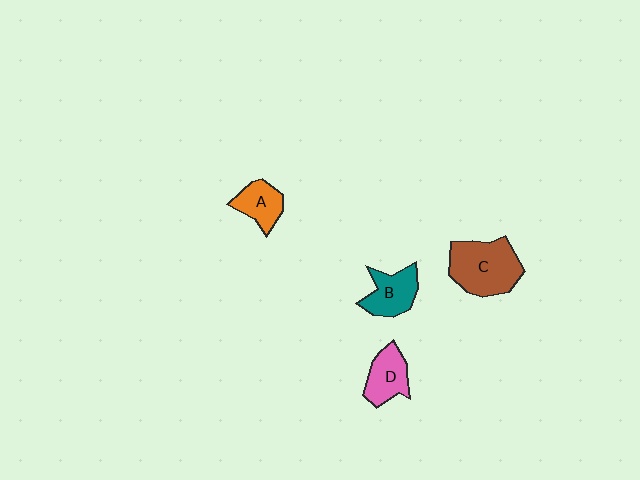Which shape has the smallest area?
Shape A (orange).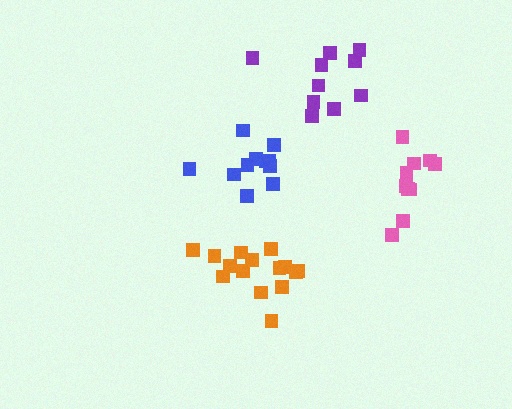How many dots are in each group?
Group 1: 10 dots, Group 2: 11 dots, Group 3: 15 dots, Group 4: 10 dots (46 total).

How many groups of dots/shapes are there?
There are 4 groups.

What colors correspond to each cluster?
The clusters are colored: pink, blue, orange, purple.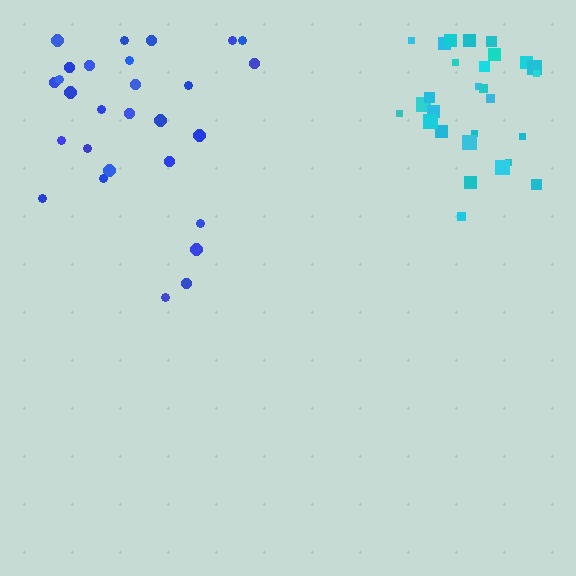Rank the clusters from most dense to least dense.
cyan, blue.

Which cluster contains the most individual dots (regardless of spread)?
Blue (28).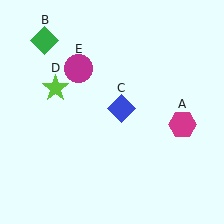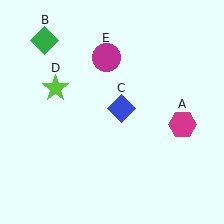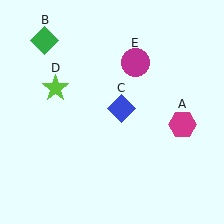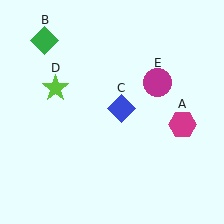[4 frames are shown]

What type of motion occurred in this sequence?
The magenta circle (object E) rotated clockwise around the center of the scene.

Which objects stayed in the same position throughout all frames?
Magenta hexagon (object A) and green diamond (object B) and blue diamond (object C) and lime star (object D) remained stationary.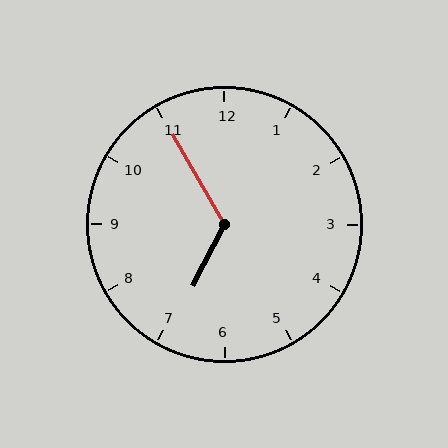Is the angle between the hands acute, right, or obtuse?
It is obtuse.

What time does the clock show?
6:55.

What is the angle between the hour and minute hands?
Approximately 122 degrees.